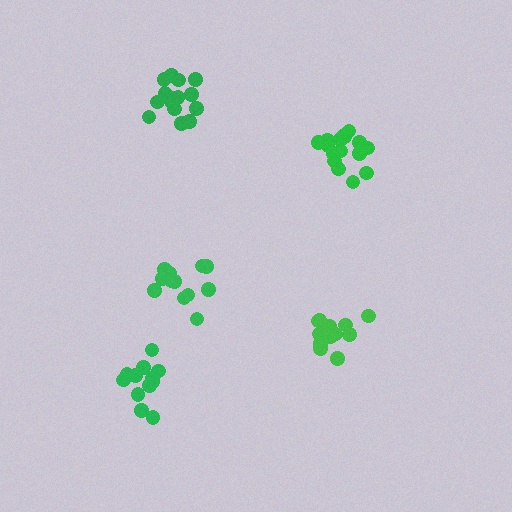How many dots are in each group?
Group 1: 12 dots, Group 2: 15 dots, Group 3: 17 dots, Group 4: 13 dots, Group 5: 12 dots (69 total).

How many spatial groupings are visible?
There are 5 spatial groupings.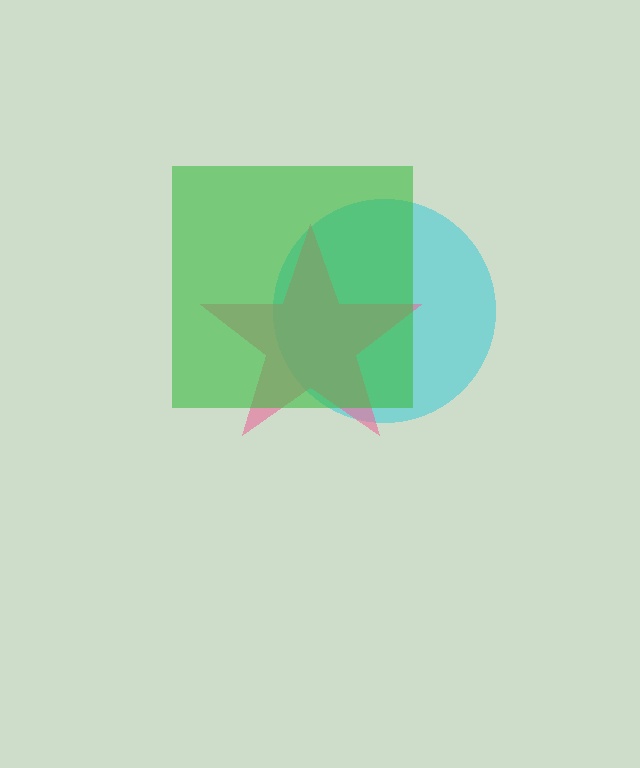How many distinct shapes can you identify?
There are 3 distinct shapes: a cyan circle, a pink star, a green square.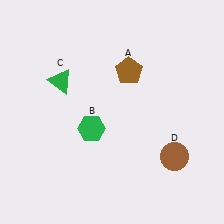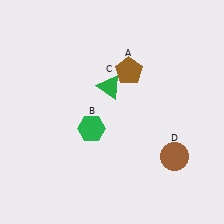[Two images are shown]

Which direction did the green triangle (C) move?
The green triangle (C) moved right.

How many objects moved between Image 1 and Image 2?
1 object moved between the two images.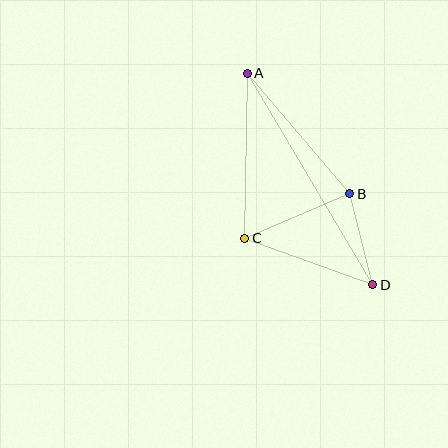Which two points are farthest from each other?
Points A and D are farthest from each other.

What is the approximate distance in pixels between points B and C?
The distance between B and C is approximately 114 pixels.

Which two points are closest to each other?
Points B and D are closest to each other.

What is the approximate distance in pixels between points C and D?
The distance between C and D is approximately 136 pixels.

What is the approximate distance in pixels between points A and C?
The distance between A and C is approximately 165 pixels.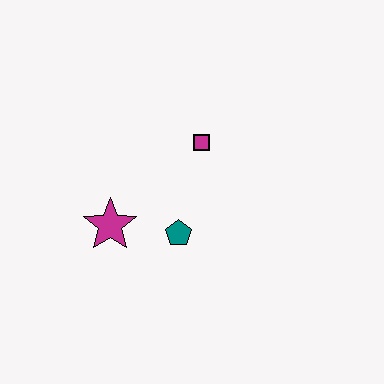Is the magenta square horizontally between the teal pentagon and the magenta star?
No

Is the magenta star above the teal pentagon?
Yes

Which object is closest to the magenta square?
The teal pentagon is closest to the magenta square.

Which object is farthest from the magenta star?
The magenta square is farthest from the magenta star.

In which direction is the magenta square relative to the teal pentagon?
The magenta square is above the teal pentagon.